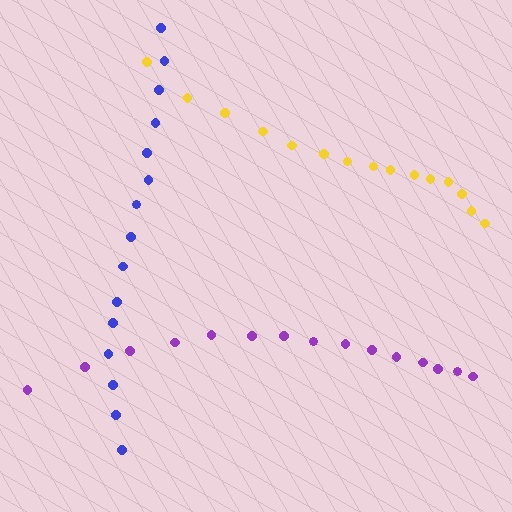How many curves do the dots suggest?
There are 3 distinct paths.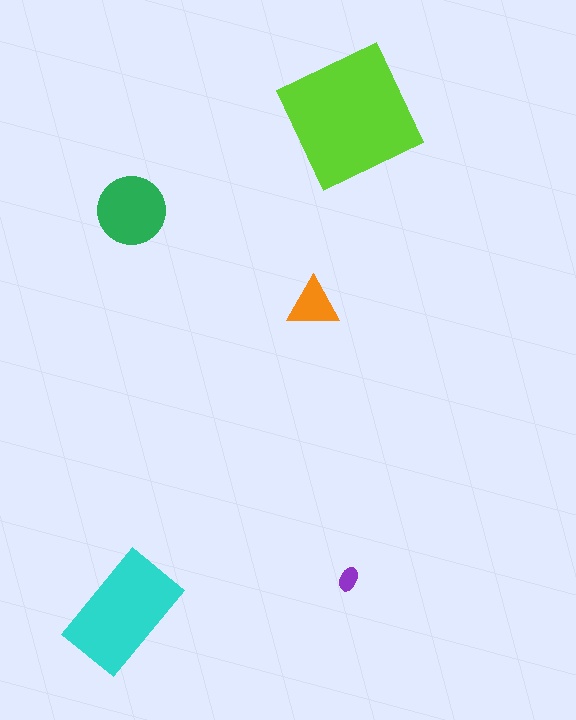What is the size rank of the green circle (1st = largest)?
3rd.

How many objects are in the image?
There are 5 objects in the image.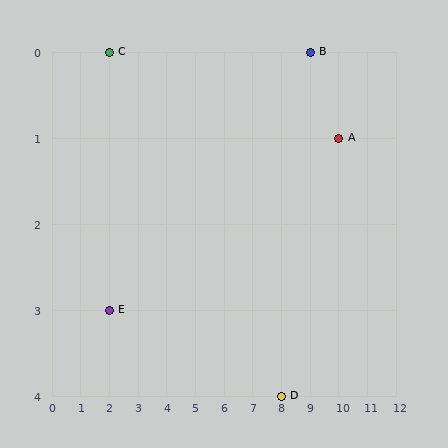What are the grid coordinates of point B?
Point B is at grid coordinates (9, 0).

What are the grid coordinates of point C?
Point C is at grid coordinates (2, 0).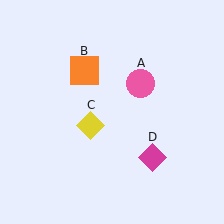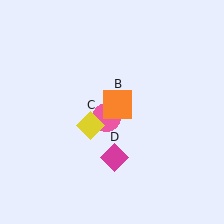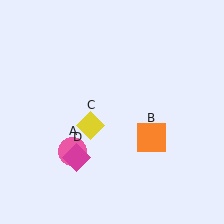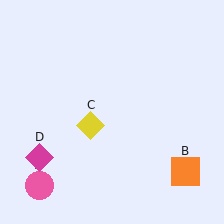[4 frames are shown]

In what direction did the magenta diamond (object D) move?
The magenta diamond (object D) moved left.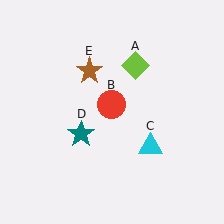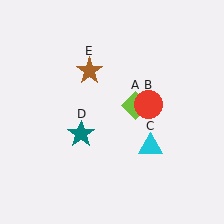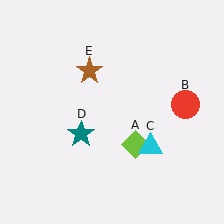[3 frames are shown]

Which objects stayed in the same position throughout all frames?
Cyan triangle (object C) and teal star (object D) and brown star (object E) remained stationary.